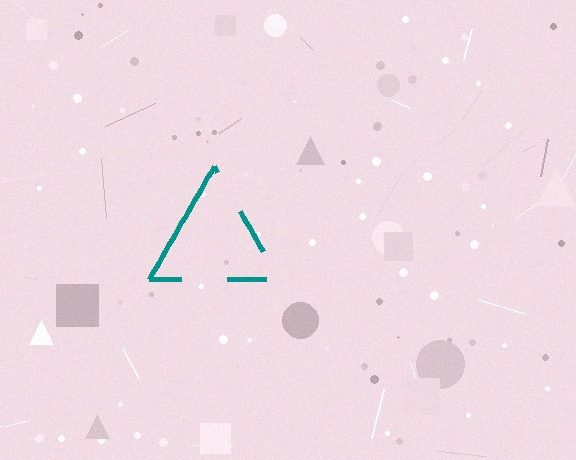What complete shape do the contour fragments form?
The contour fragments form a triangle.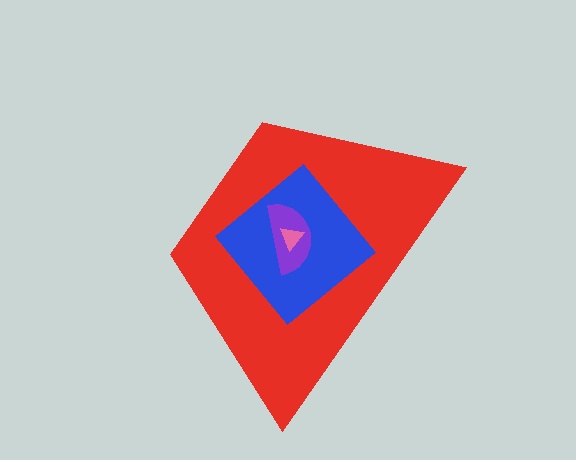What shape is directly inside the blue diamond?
The purple semicircle.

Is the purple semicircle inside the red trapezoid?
Yes.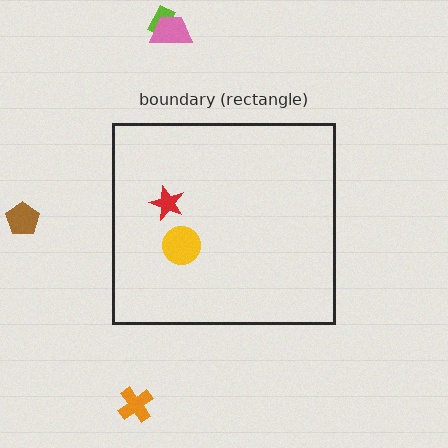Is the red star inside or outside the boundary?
Inside.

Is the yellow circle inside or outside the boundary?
Inside.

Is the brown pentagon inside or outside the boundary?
Outside.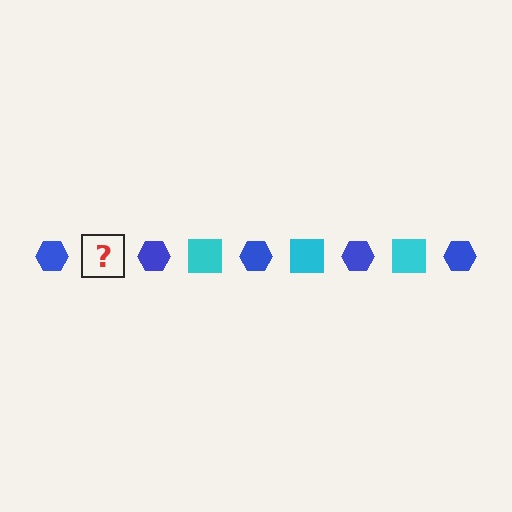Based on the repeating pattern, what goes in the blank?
The blank should be a cyan square.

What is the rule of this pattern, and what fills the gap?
The rule is that the pattern alternates between blue hexagon and cyan square. The gap should be filled with a cyan square.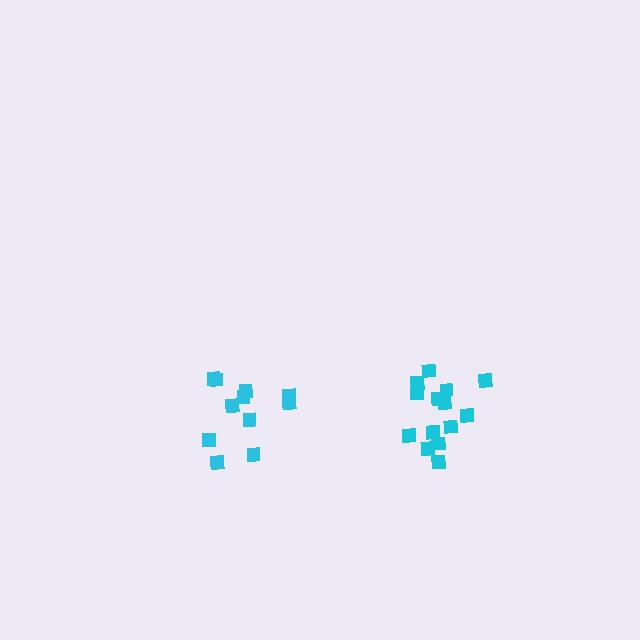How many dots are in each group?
Group 1: 11 dots, Group 2: 14 dots (25 total).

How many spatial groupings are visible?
There are 2 spatial groupings.